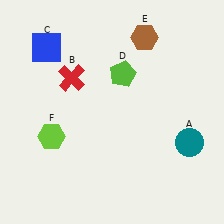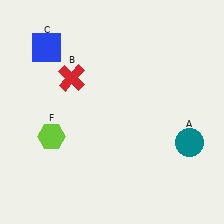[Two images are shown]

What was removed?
The brown hexagon (E), the lime pentagon (D) were removed in Image 2.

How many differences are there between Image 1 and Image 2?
There are 2 differences between the two images.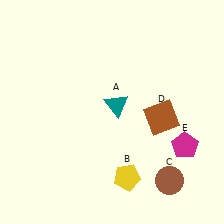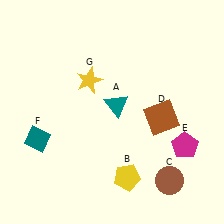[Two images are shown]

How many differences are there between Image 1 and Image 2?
There are 2 differences between the two images.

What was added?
A teal diamond (F), a yellow star (G) were added in Image 2.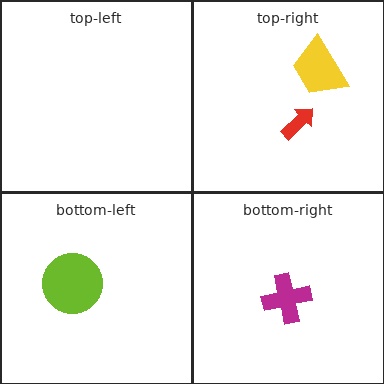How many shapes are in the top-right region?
2.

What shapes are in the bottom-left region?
The lime circle.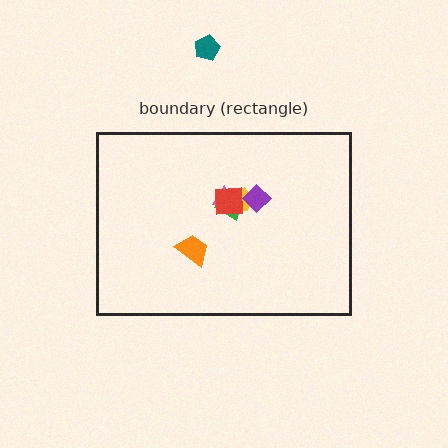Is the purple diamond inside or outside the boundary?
Inside.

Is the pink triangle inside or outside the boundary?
Inside.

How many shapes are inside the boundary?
6 inside, 1 outside.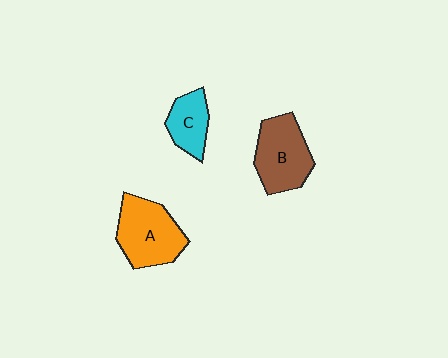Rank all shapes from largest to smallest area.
From largest to smallest: A (orange), B (brown), C (cyan).